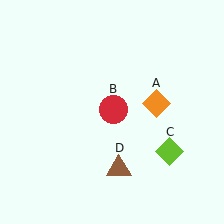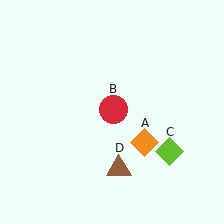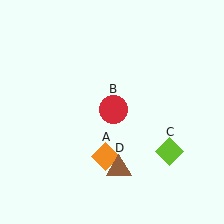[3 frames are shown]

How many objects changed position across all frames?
1 object changed position: orange diamond (object A).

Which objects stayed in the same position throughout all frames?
Red circle (object B) and lime diamond (object C) and brown triangle (object D) remained stationary.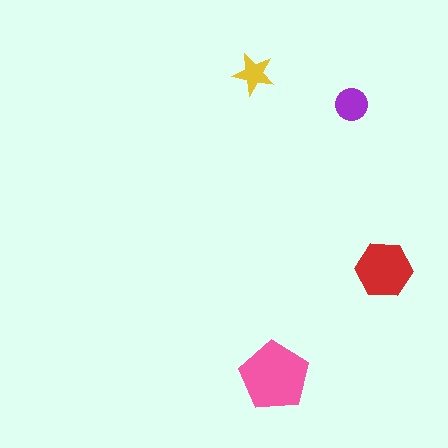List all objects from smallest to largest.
The yellow star, the purple circle, the red hexagon, the pink pentagon.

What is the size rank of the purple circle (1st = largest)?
3rd.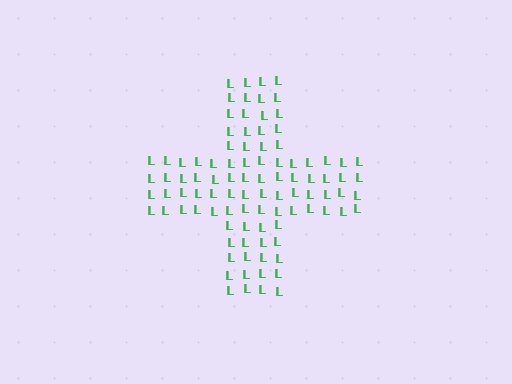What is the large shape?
The large shape is a cross.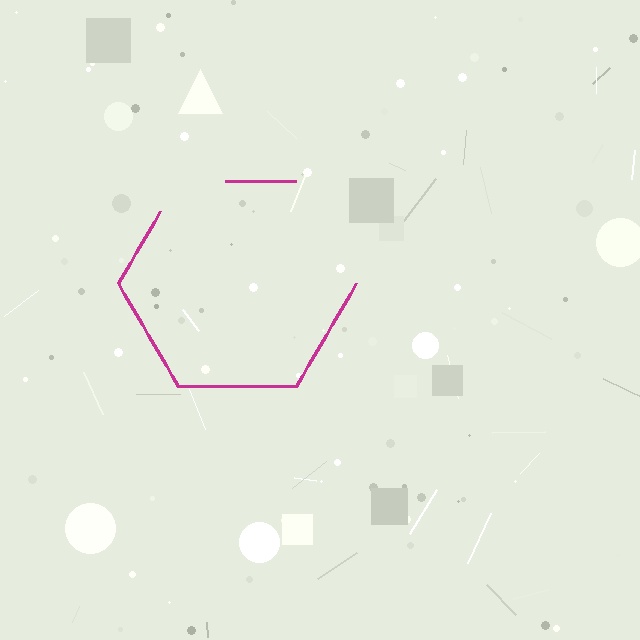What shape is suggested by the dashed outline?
The dashed outline suggests a hexagon.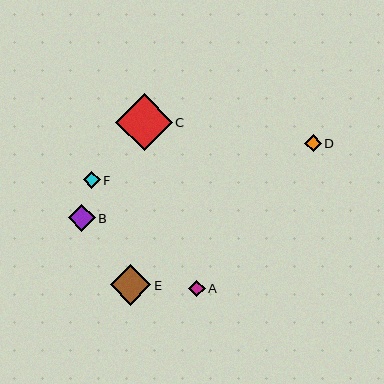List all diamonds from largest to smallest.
From largest to smallest: C, E, B, D, F, A.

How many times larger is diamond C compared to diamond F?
Diamond C is approximately 3.4 times the size of diamond F.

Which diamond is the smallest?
Diamond A is the smallest with a size of approximately 17 pixels.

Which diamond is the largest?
Diamond C is the largest with a size of approximately 57 pixels.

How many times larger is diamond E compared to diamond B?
Diamond E is approximately 1.5 times the size of diamond B.